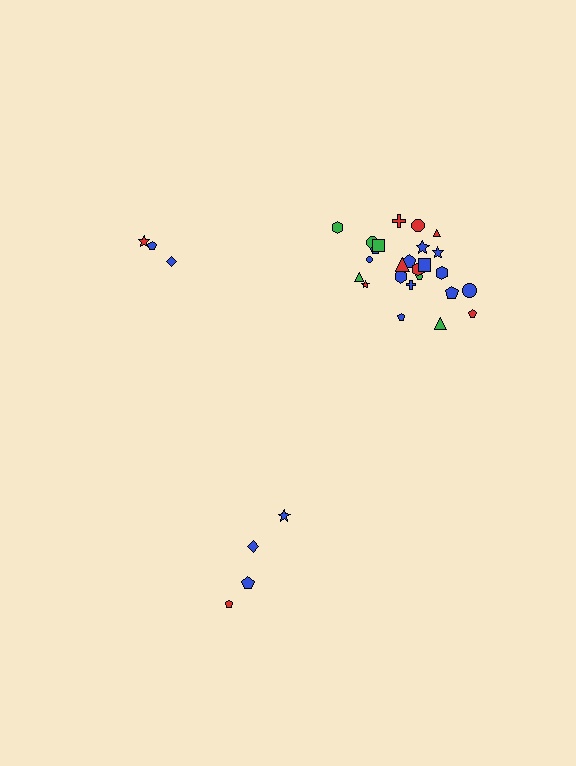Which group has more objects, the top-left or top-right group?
The top-right group.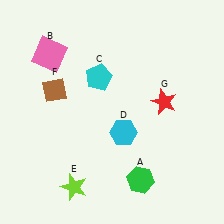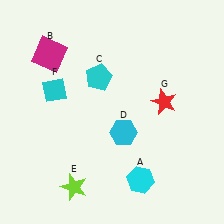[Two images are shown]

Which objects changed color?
A changed from green to cyan. B changed from pink to magenta. F changed from brown to cyan.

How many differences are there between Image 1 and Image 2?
There are 3 differences between the two images.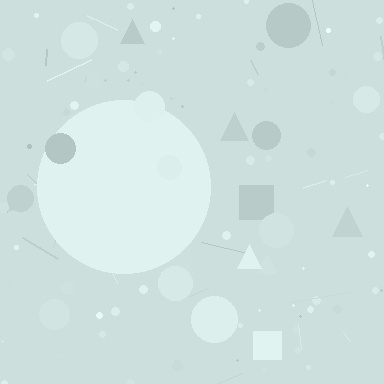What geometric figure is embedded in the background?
A circle is embedded in the background.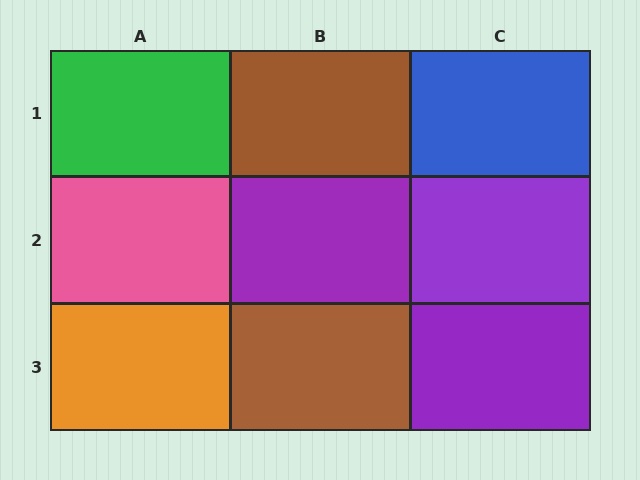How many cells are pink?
1 cell is pink.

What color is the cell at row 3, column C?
Purple.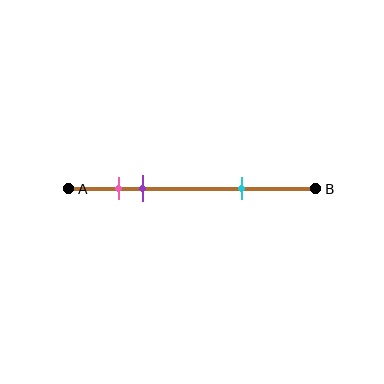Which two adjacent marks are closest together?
The pink and purple marks are the closest adjacent pair.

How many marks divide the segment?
There are 3 marks dividing the segment.